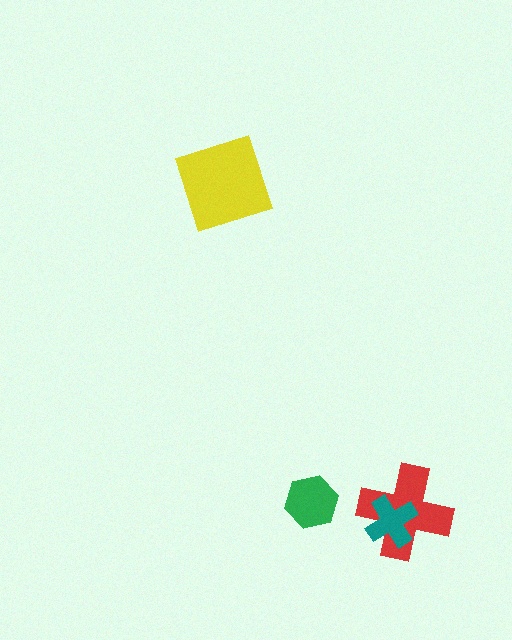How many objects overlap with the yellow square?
0 objects overlap with the yellow square.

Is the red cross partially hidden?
Yes, it is partially covered by another shape.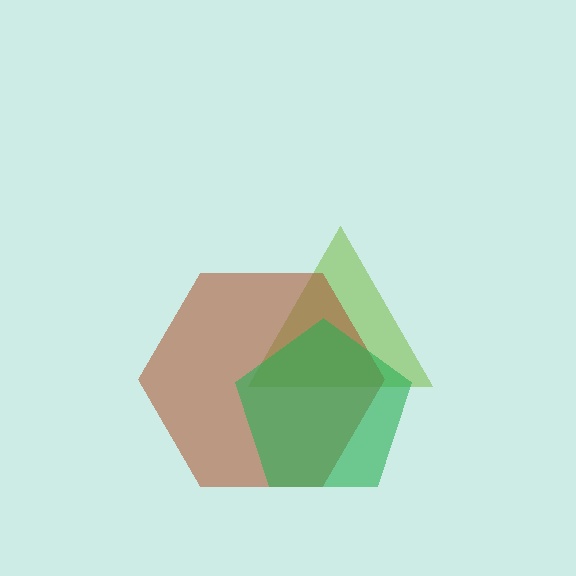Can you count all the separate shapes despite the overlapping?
Yes, there are 3 separate shapes.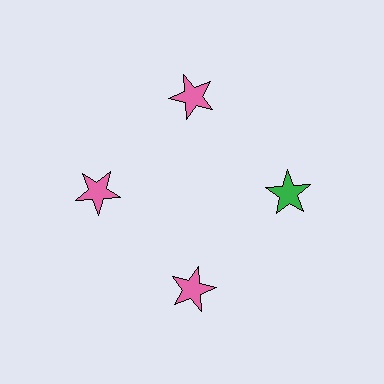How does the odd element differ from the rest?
It has a different color: green instead of pink.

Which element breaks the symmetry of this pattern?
The green star at roughly the 3 o'clock position breaks the symmetry. All other shapes are pink stars.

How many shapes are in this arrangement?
There are 4 shapes arranged in a ring pattern.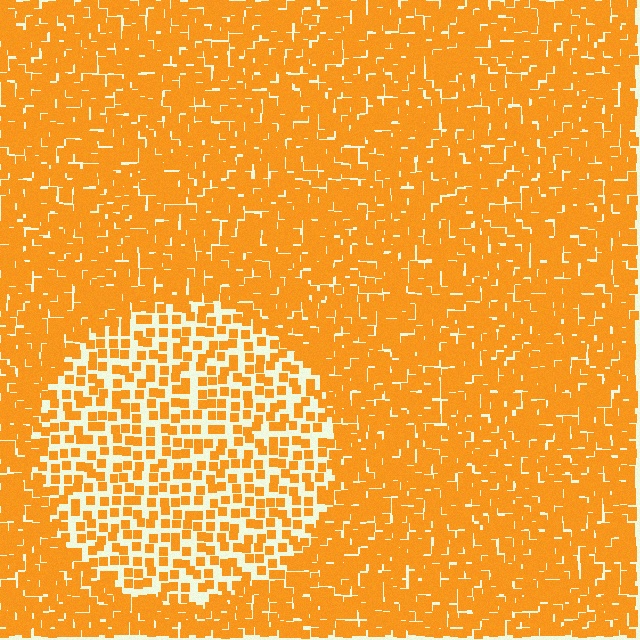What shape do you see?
I see a circle.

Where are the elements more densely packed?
The elements are more densely packed outside the circle boundary.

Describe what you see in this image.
The image contains small orange elements arranged at two different densities. A circle-shaped region is visible where the elements are less densely packed than the surrounding area.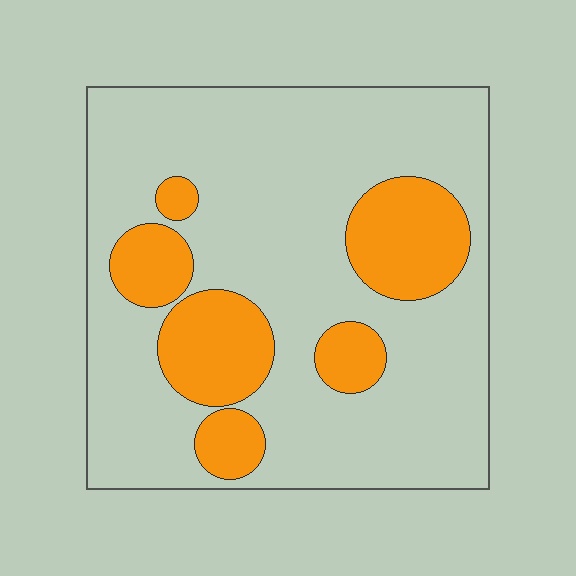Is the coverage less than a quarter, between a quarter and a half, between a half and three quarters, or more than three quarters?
Less than a quarter.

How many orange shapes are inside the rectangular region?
6.